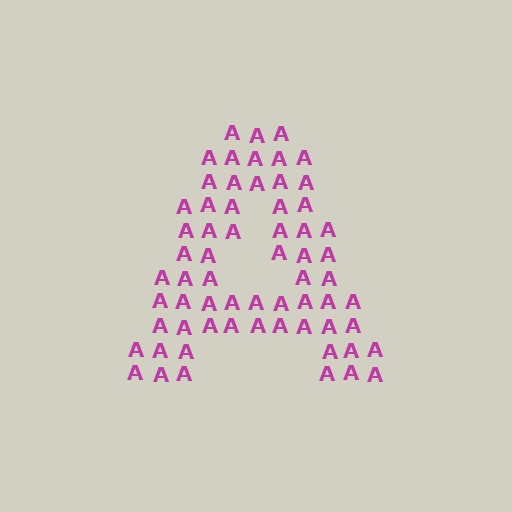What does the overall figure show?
The overall figure shows the letter A.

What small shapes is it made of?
It is made of small letter A's.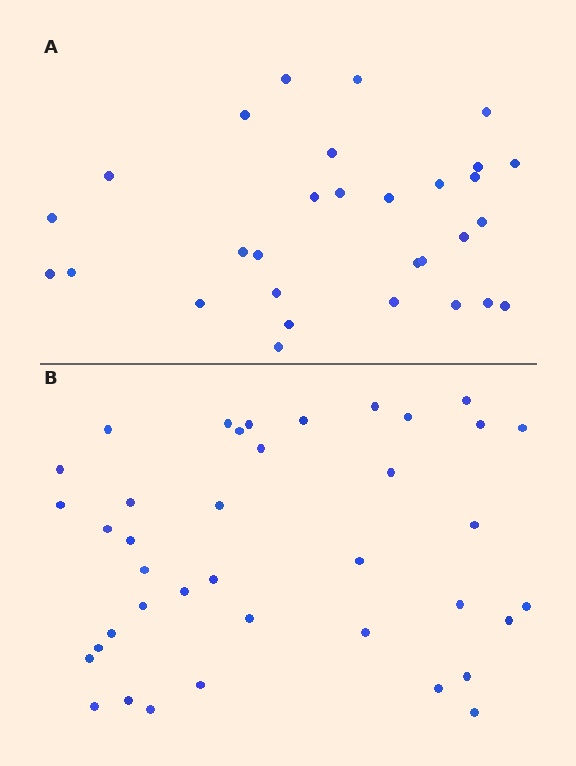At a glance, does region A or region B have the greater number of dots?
Region B (the bottom region) has more dots.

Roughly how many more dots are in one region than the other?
Region B has roughly 8 or so more dots than region A.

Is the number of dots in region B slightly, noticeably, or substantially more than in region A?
Region B has noticeably more, but not dramatically so. The ratio is roughly 1.3 to 1.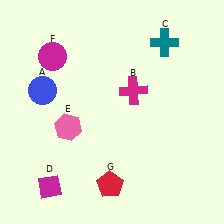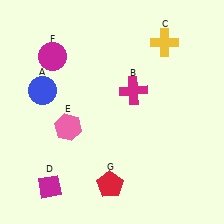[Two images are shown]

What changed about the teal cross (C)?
In Image 1, C is teal. In Image 2, it changed to yellow.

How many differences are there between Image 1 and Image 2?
There is 1 difference between the two images.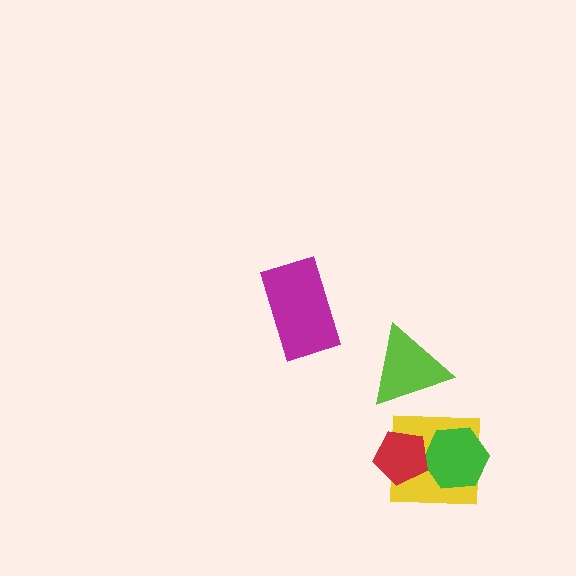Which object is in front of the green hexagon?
The red pentagon is in front of the green hexagon.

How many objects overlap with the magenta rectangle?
0 objects overlap with the magenta rectangle.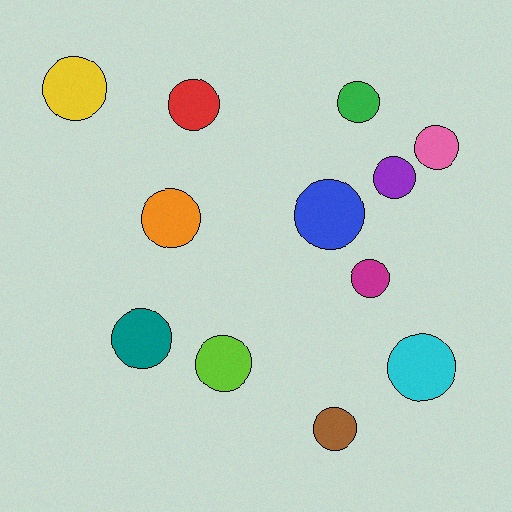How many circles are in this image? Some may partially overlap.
There are 12 circles.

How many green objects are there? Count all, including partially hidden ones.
There is 1 green object.